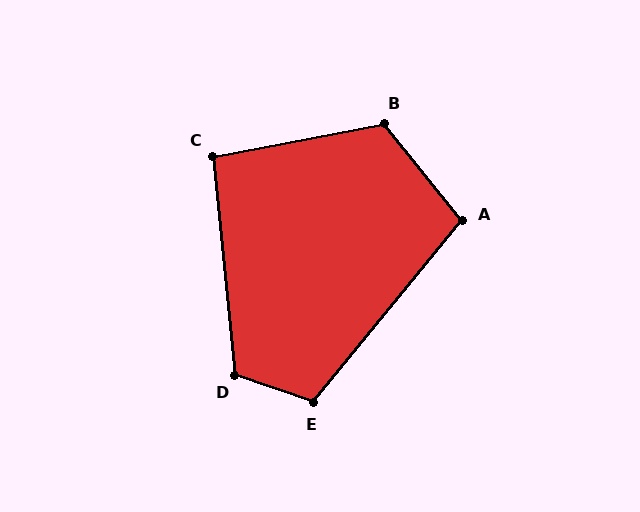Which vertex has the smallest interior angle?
C, at approximately 95 degrees.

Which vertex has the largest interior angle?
B, at approximately 118 degrees.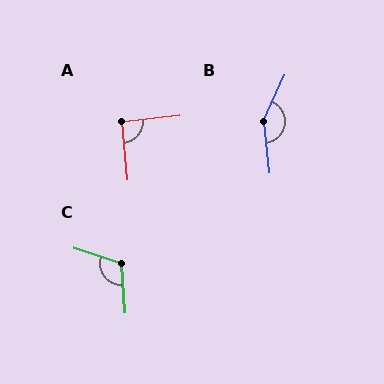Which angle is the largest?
B, at approximately 148 degrees.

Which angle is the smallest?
A, at approximately 91 degrees.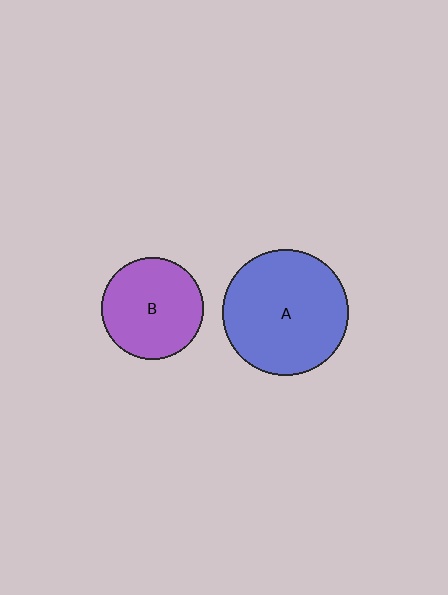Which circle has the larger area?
Circle A (blue).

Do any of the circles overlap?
No, none of the circles overlap.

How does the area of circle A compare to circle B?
Approximately 1.5 times.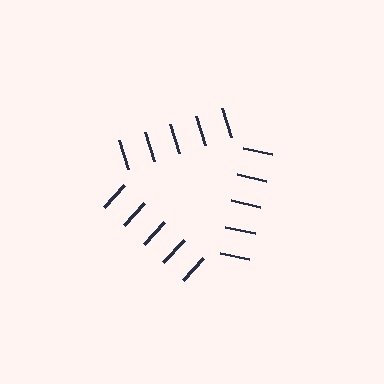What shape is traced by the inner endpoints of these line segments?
An illusory triangle — the line segments terminate on its edges but no continuous stroke is drawn.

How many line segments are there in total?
15 — 5 along each of the 3 edges.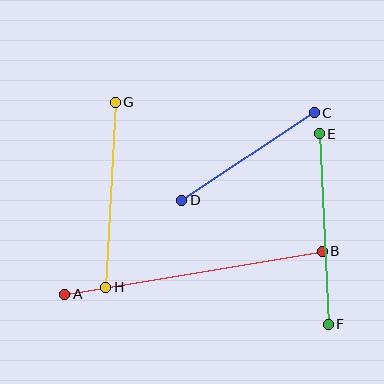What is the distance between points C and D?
The distance is approximately 159 pixels.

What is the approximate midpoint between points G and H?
The midpoint is at approximately (111, 195) pixels.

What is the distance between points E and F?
The distance is approximately 191 pixels.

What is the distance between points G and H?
The distance is approximately 185 pixels.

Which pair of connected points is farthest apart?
Points A and B are farthest apart.